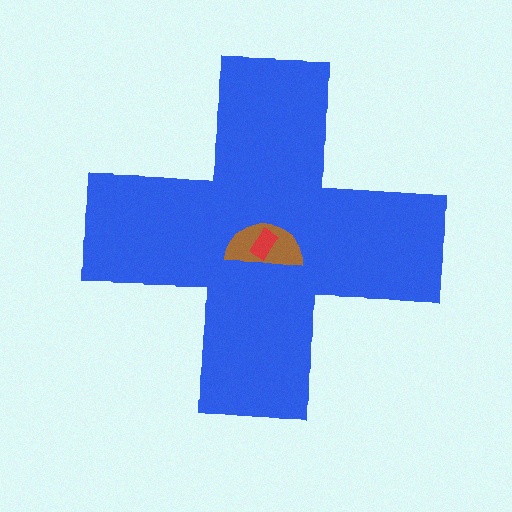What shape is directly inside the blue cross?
The brown semicircle.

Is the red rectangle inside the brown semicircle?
Yes.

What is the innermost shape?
The red rectangle.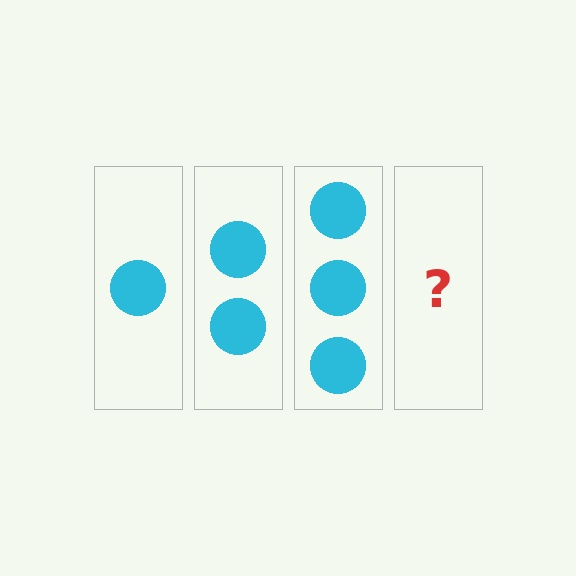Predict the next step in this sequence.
The next step is 4 circles.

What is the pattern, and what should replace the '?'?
The pattern is that each step adds one more circle. The '?' should be 4 circles.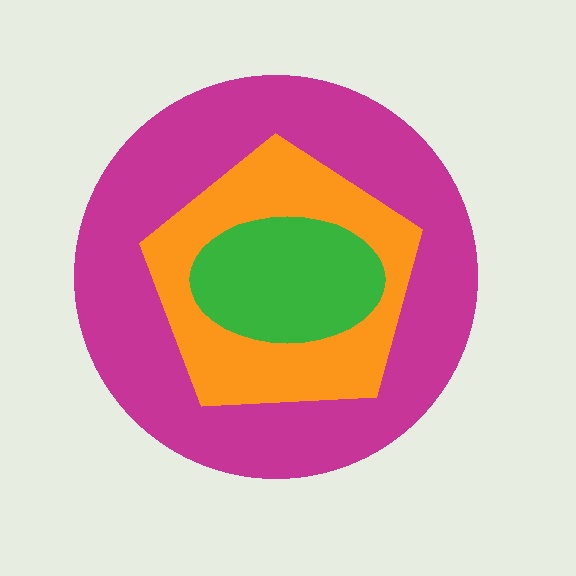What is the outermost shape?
The magenta circle.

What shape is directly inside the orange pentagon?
The green ellipse.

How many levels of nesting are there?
3.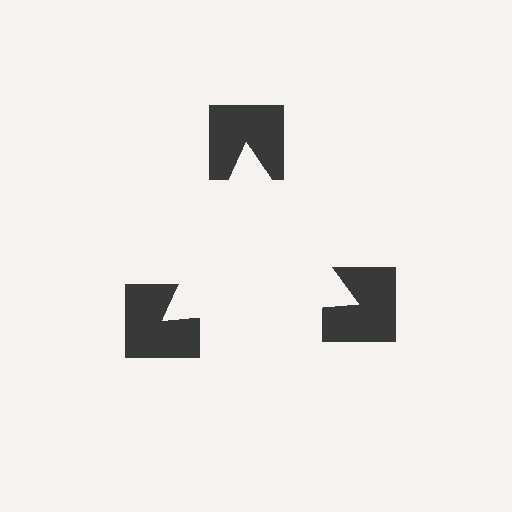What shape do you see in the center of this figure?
An illusory triangle — its edges are inferred from the aligned wedge cuts in the notched squares, not physically drawn.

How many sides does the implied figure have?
3 sides.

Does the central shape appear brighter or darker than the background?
It typically appears slightly brighter than the background, even though no actual brightness change is drawn.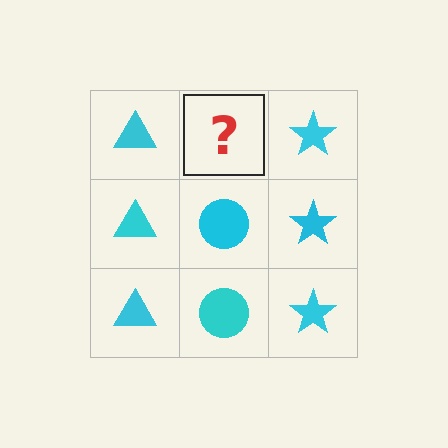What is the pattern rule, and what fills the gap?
The rule is that each column has a consistent shape. The gap should be filled with a cyan circle.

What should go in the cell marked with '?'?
The missing cell should contain a cyan circle.